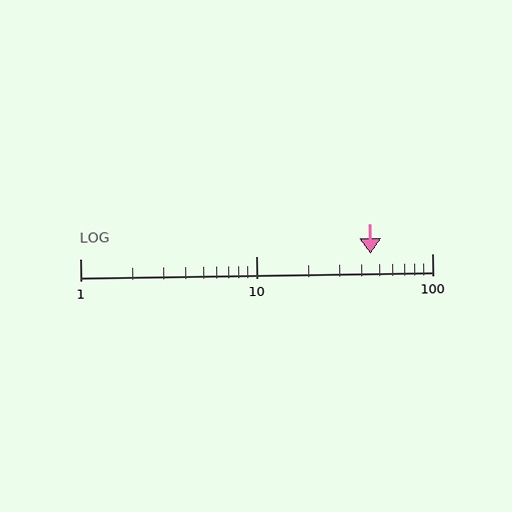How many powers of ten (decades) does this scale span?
The scale spans 2 decades, from 1 to 100.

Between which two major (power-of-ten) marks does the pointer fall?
The pointer is between 10 and 100.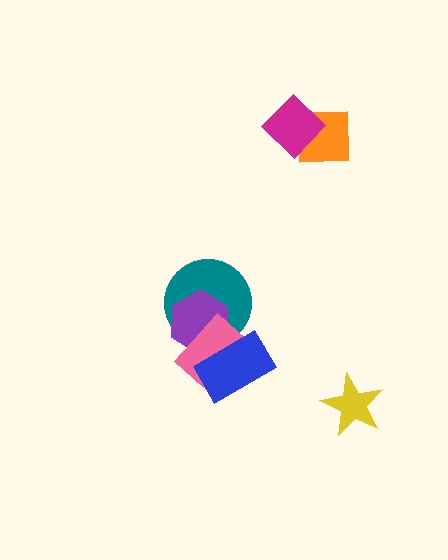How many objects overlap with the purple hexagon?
3 objects overlap with the purple hexagon.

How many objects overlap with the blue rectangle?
3 objects overlap with the blue rectangle.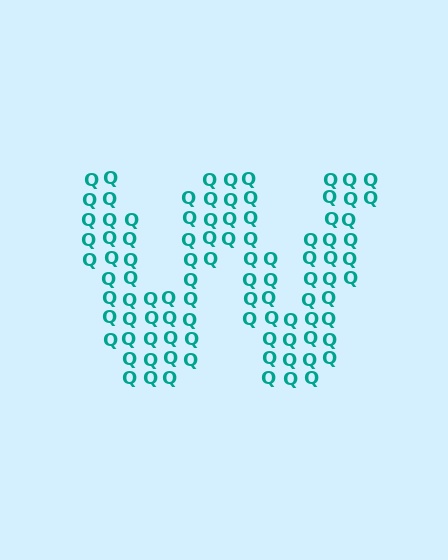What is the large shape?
The large shape is the letter W.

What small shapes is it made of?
It is made of small letter Q's.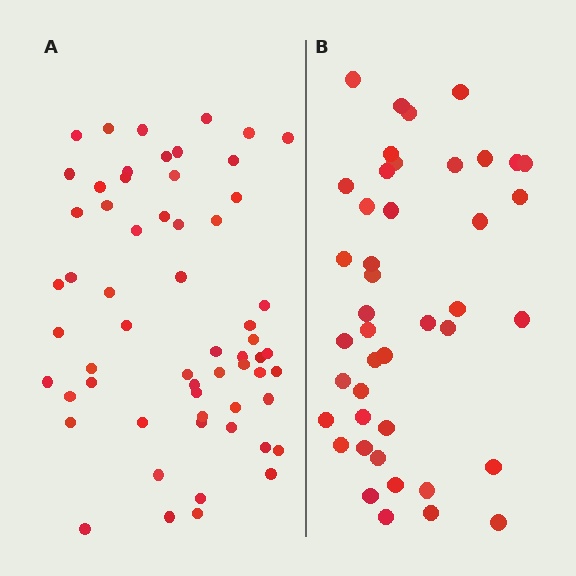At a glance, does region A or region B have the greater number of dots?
Region A (the left region) has more dots.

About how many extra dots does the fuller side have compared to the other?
Region A has approximately 15 more dots than region B.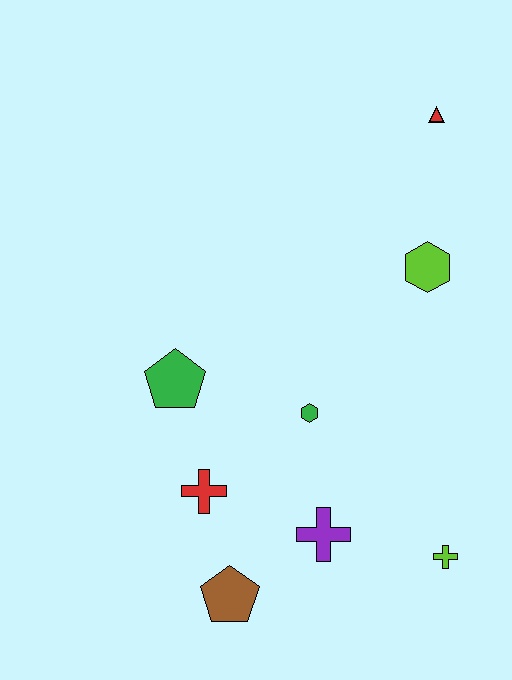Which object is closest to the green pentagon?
The red cross is closest to the green pentagon.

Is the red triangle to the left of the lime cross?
Yes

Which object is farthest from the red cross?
The red triangle is farthest from the red cross.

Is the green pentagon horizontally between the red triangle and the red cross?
No